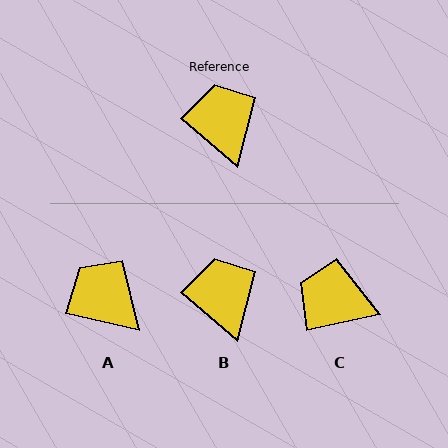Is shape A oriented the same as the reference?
No, it is off by about 28 degrees.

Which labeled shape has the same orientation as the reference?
B.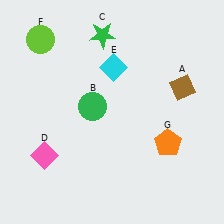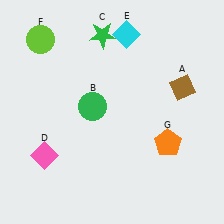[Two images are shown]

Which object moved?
The cyan diamond (E) moved up.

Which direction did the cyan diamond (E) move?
The cyan diamond (E) moved up.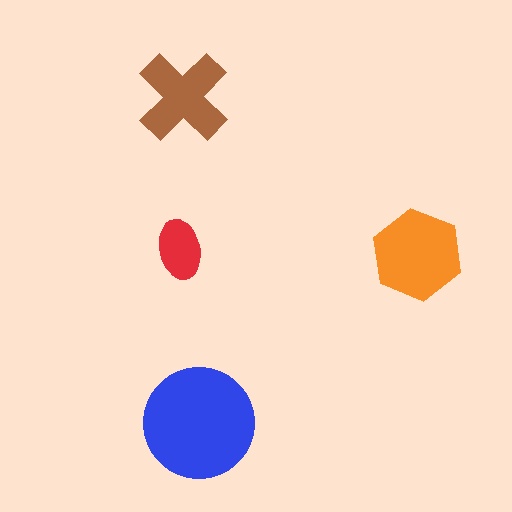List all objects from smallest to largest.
The red ellipse, the brown cross, the orange hexagon, the blue circle.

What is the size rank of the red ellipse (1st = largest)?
4th.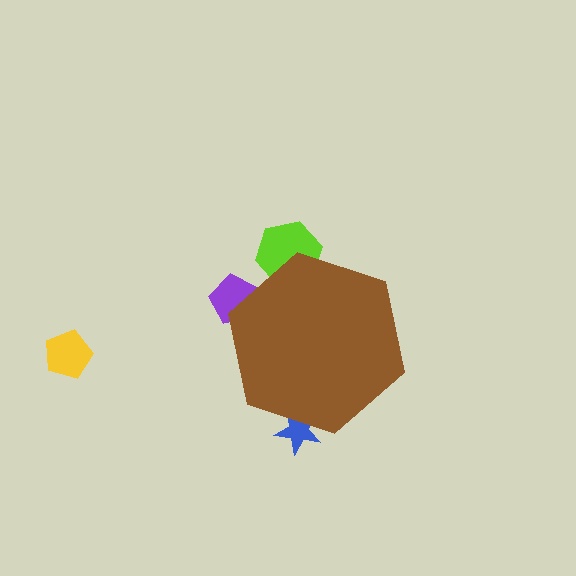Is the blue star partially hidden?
Yes, the blue star is partially hidden behind the brown hexagon.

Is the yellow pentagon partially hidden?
No, the yellow pentagon is fully visible.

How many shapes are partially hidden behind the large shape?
3 shapes are partially hidden.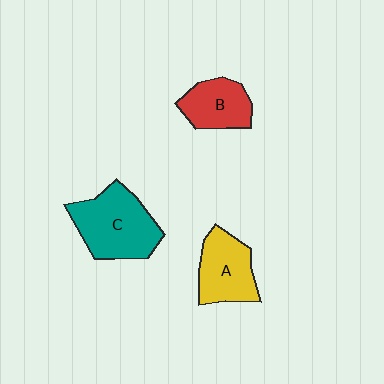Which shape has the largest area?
Shape C (teal).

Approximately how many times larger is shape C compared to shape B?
Approximately 1.6 times.